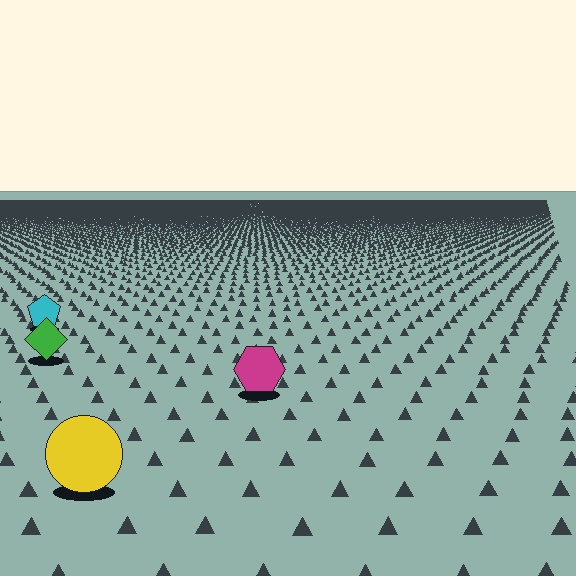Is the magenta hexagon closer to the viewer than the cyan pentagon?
Yes. The magenta hexagon is closer — you can tell from the texture gradient: the ground texture is coarser near it.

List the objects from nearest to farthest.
From nearest to farthest: the yellow circle, the magenta hexagon, the green diamond, the cyan pentagon.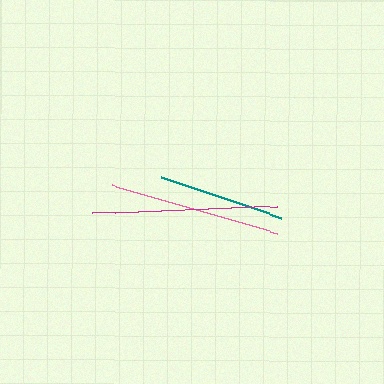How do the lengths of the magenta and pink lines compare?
The magenta and pink lines are approximately the same length.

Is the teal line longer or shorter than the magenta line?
The magenta line is longer than the teal line.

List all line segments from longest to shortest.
From longest to shortest: magenta, pink, teal.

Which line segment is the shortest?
The teal line is the shortest at approximately 126 pixels.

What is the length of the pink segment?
The pink segment is approximately 172 pixels long.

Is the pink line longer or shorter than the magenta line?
The magenta line is longer than the pink line.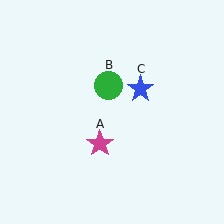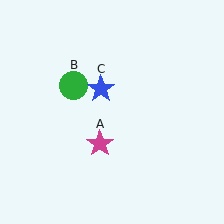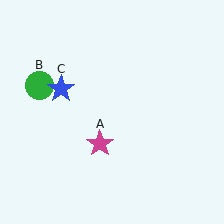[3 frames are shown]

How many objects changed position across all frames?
2 objects changed position: green circle (object B), blue star (object C).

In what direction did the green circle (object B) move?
The green circle (object B) moved left.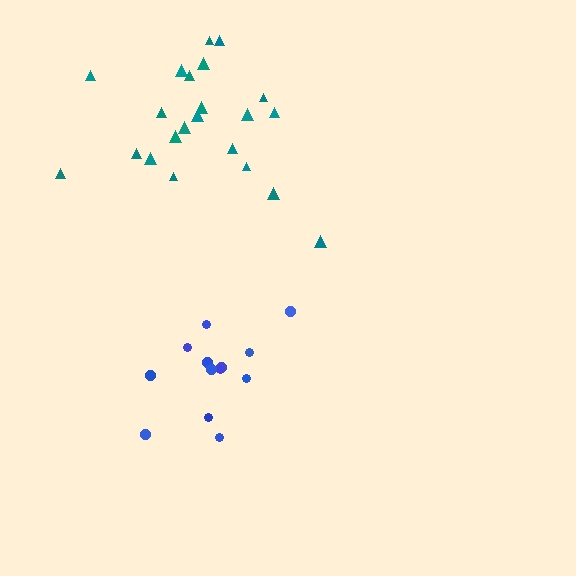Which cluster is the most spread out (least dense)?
Teal.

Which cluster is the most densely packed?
Blue.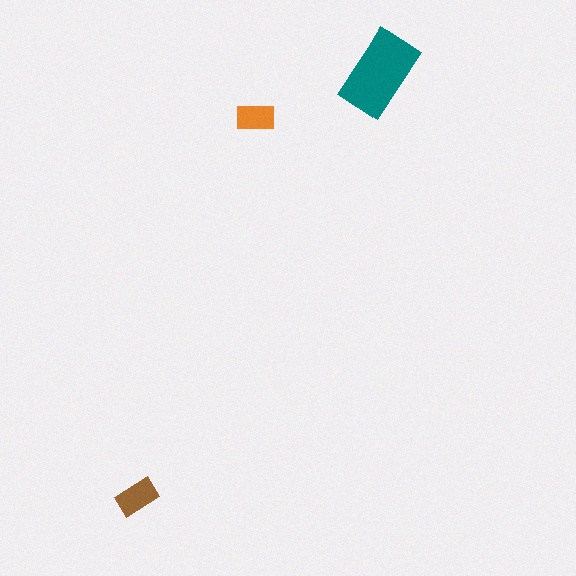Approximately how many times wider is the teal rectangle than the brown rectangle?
About 2 times wider.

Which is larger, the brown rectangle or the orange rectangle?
The brown one.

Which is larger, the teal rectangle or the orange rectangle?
The teal one.